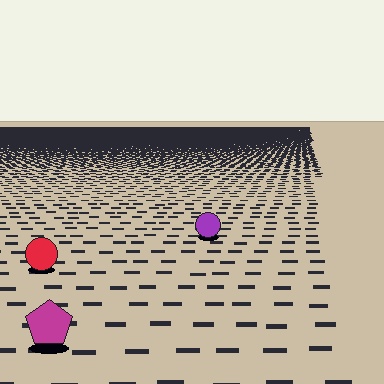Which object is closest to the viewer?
The magenta pentagon is closest. The texture marks near it are larger and more spread out.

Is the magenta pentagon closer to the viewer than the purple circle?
Yes. The magenta pentagon is closer — you can tell from the texture gradient: the ground texture is coarser near it.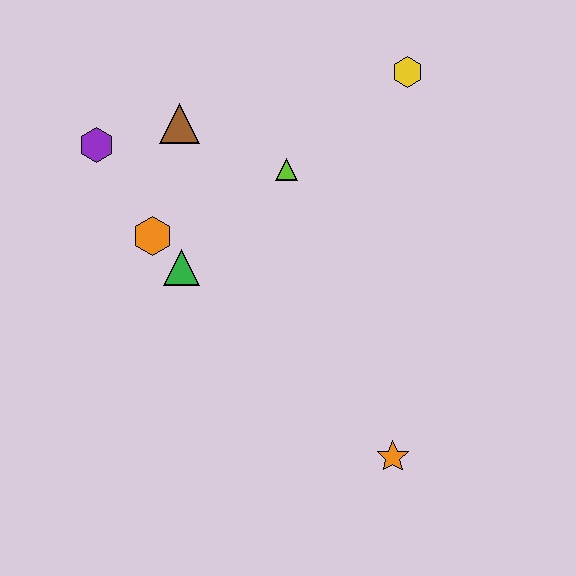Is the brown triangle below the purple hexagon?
No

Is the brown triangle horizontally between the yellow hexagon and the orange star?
No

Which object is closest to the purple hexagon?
The brown triangle is closest to the purple hexagon.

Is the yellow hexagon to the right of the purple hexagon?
Yes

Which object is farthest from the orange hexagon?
The orange star is farthest from the orange hexagon.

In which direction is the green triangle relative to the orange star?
The green triangle is to the left of the orange star.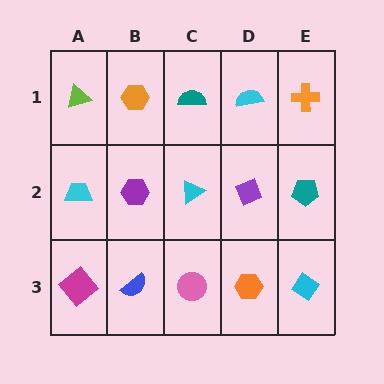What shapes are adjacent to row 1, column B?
A purple hexagon (row 2, column B), a lime triangle (row 1, column A), a teal semicircle (row 1, column C).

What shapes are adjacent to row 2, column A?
A lime triangle (row 1, column A), a magenta diamond (row 3, column A), a purple hexagon (row 2, column B).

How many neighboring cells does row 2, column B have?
4.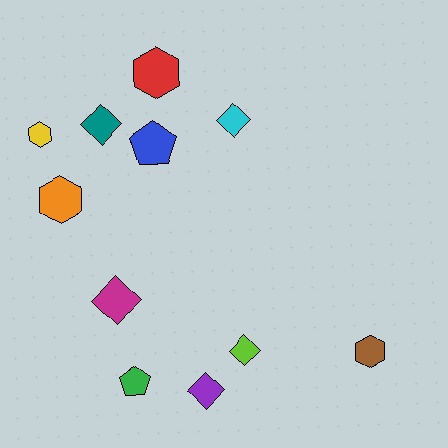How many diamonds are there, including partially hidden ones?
There are 5 diamonds.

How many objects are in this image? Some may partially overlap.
There are 11 objects.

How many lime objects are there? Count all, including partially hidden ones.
There is 1 lime object.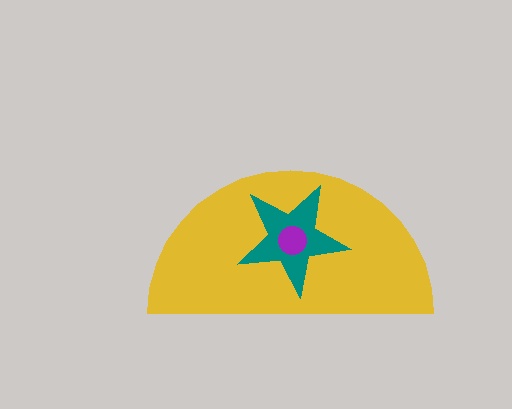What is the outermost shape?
The yellow semicircle.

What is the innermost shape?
The purple circle.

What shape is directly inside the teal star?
The purple circle.